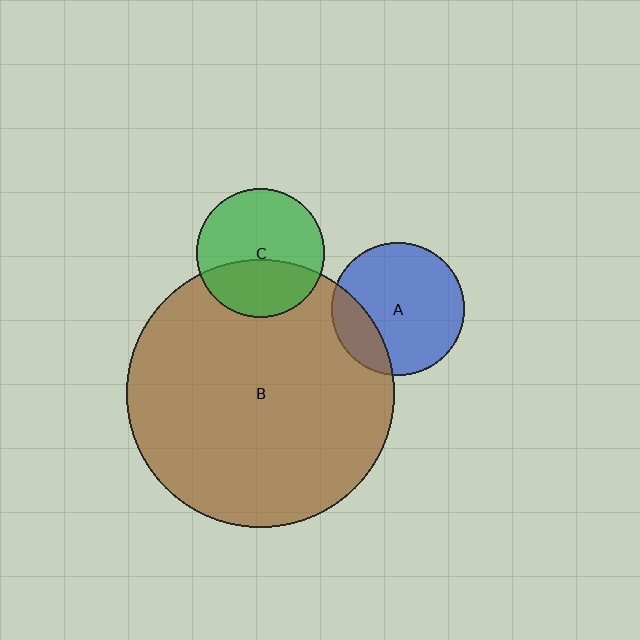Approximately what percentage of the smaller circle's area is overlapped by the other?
Approximately 40%.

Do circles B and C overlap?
Yes.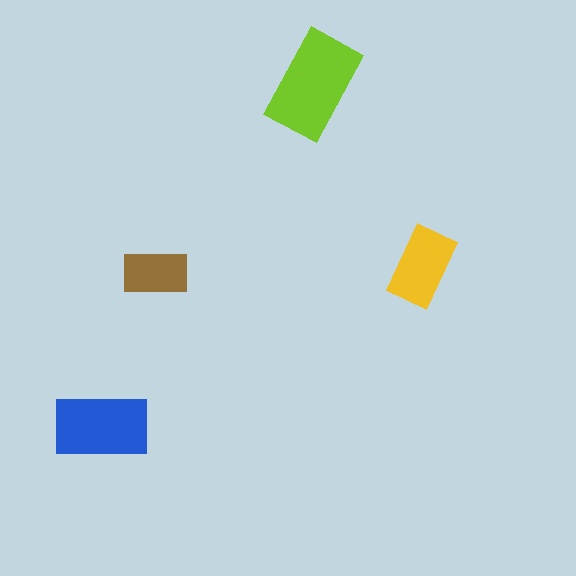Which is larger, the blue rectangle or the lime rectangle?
The lime one.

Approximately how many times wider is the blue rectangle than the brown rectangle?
About 1.5 times wider.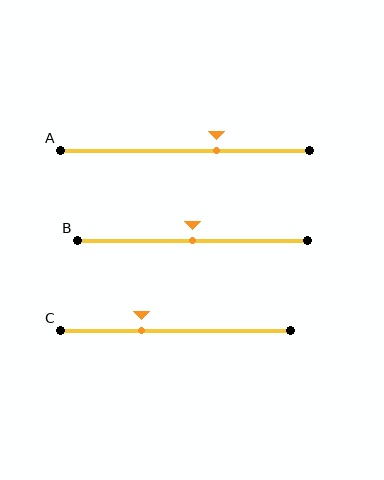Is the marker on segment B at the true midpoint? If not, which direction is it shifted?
Yes, the marker on segment B is at the true midpoint.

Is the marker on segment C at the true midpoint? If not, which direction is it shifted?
No, the marker on segment C is shifted to the left by about 15% of the segment length.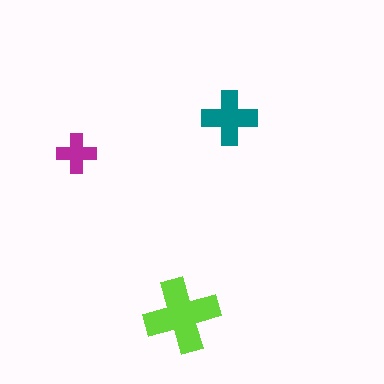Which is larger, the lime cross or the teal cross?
The lime one.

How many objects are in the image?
There are 3 objects in the image.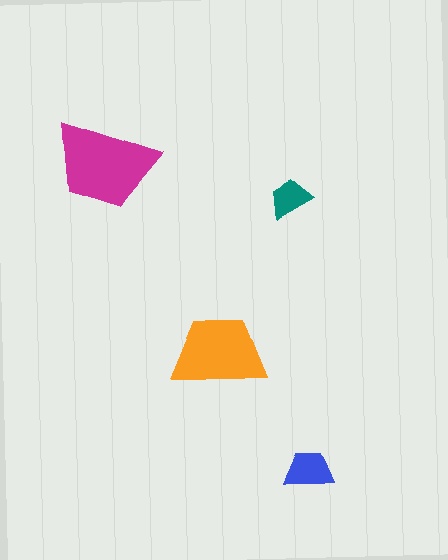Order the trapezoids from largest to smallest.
the magenta one, the orange one, the blue one, the teal one.